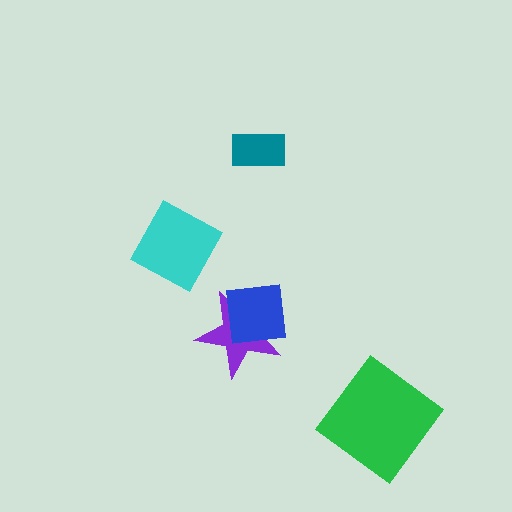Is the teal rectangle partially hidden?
No, no other shape covers it.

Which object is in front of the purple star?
The blue square is in front of the purple star.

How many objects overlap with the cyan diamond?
0 objects overlap with the cyan diamond.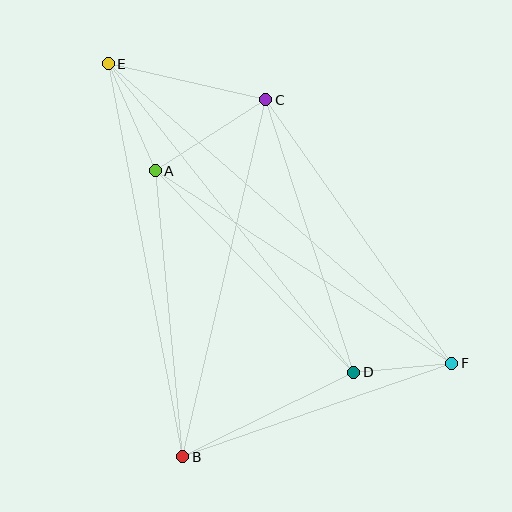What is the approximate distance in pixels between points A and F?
The distance between A and F is approximately 354 pixels.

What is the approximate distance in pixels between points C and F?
The distance between C and F is approximately 322 pixels.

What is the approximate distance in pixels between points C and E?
The distance between C and E is approximately 162 pixels.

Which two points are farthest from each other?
Points E and F are farthest from each other.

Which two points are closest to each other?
Points D and F are closest to each other.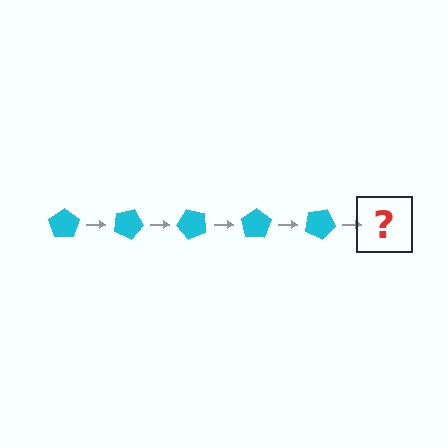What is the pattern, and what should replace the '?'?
The pattern is that the pentagon rotates 25 degrees each step. The '?' should be a cyan pentagon rotated 125 degrees.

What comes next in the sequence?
The next element should be a cyan pentagon rotated 125 degrees.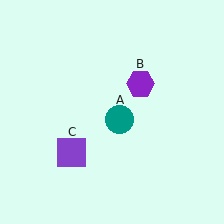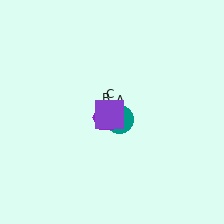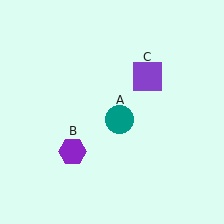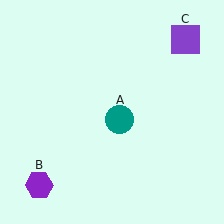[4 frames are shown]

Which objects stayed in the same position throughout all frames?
Teal circle (object A) remained stationary.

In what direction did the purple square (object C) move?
The purple square (object C) moved up and to the right.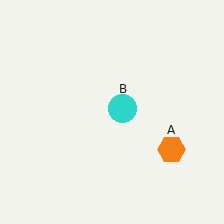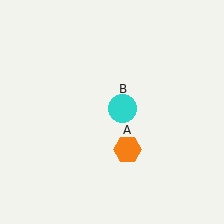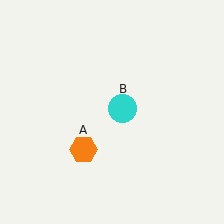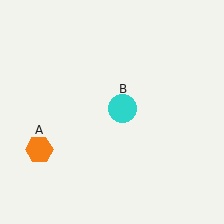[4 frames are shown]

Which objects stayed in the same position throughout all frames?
Cyan circle (object B) remained stationary.